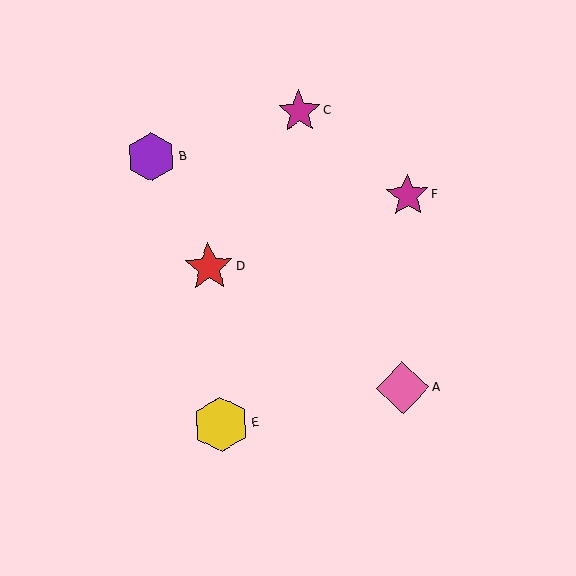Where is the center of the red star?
The center of the red star is at (209, 267).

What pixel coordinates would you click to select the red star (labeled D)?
Click at (209, 267) to select the red star D.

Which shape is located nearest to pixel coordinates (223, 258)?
The red star (labeled D) at (209, 267) is nearest to that location.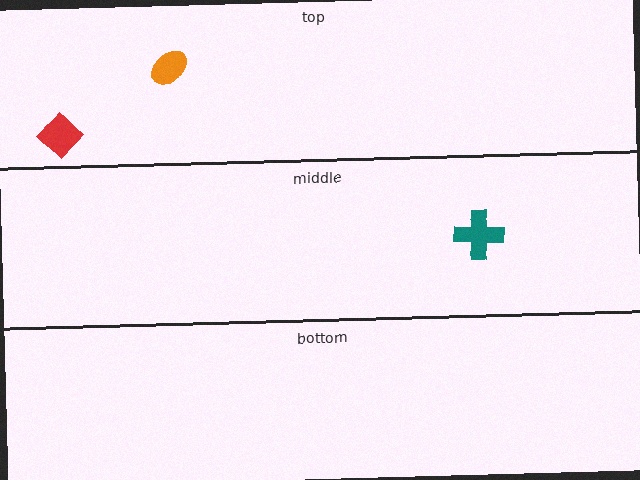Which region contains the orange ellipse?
The top region.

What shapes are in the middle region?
The teal cross.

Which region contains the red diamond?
The top region.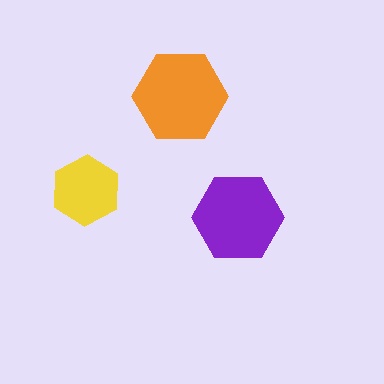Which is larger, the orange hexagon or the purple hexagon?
The orange one.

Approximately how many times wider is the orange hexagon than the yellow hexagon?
About 1.5 times wider.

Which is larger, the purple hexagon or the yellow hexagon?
The purple one.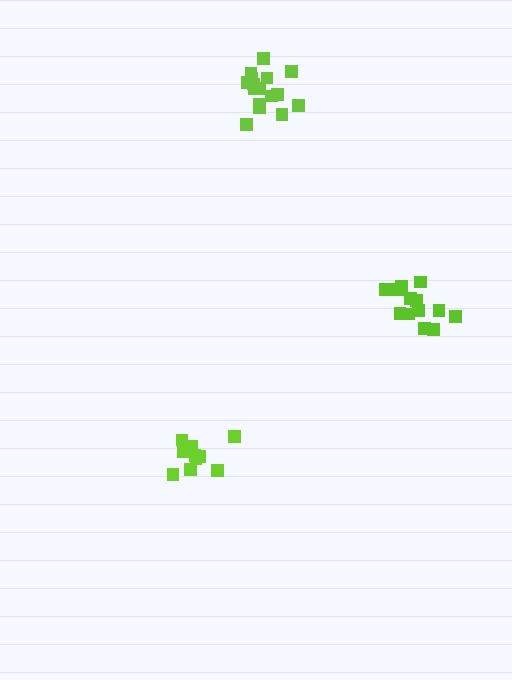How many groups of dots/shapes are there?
There are 3 groups.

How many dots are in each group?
Group 1: 10 dots, Group 2: 16 dots, Group 3: 13 dots (39 total).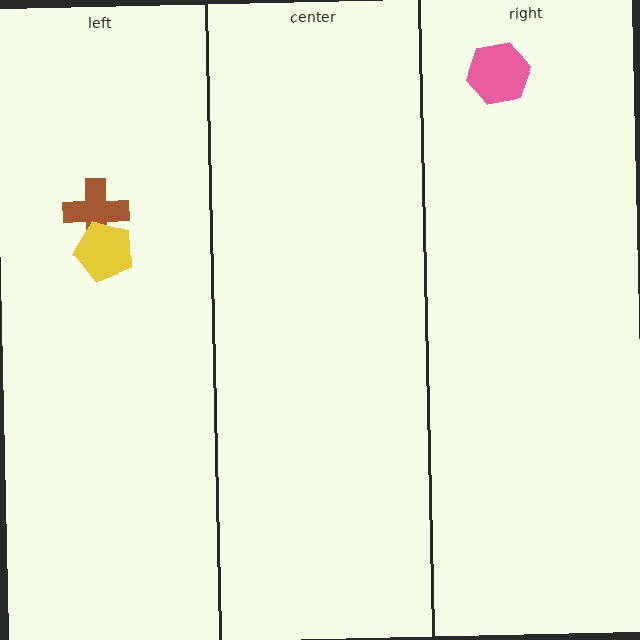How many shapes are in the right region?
1.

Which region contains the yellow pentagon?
The left region.